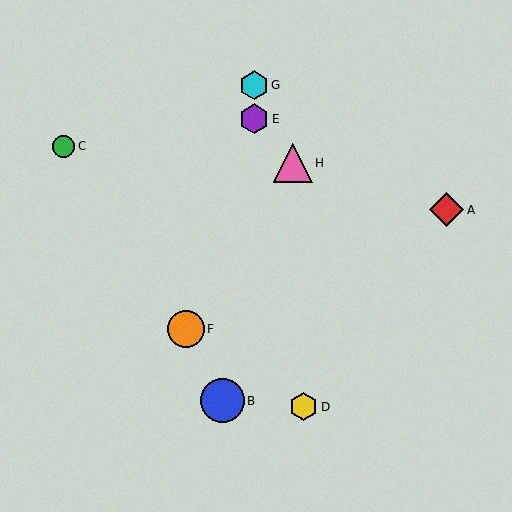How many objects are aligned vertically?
2 objects (E, G) are aligned vertically.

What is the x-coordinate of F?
Object F is at x≈186.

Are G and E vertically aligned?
Yes, both are at x≈254.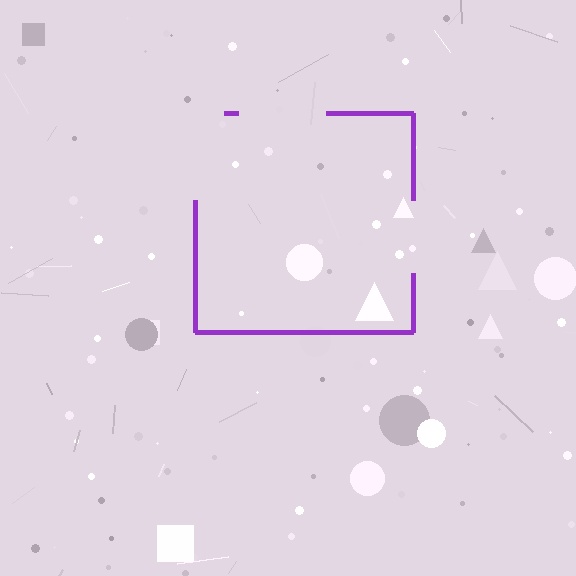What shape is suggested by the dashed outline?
The dashed outline suggests a square.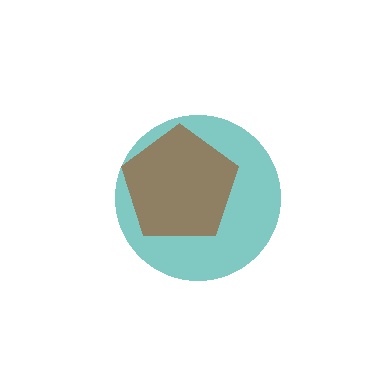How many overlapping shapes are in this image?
There are 2 overlapping shapes in the image.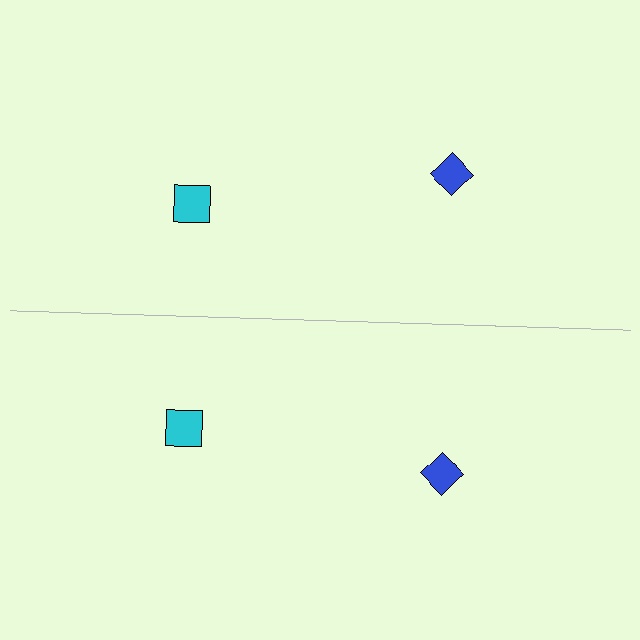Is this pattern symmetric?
Yes, this pattern has bilateral (reflection) symmetry.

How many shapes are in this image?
There are 4 shapes in this image.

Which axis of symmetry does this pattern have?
The pattern has a horizontal axis of symmetry running through the center of the image.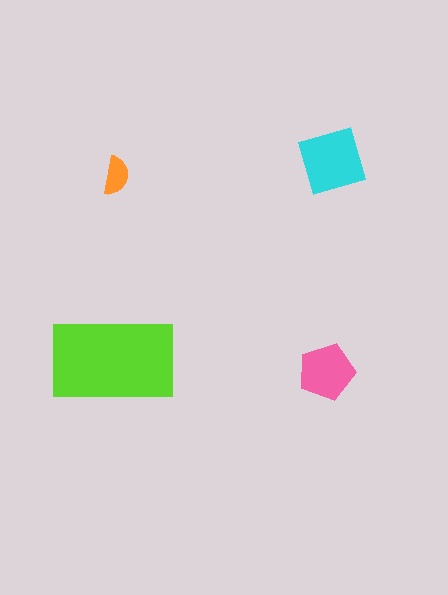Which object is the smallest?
The orange semicircle.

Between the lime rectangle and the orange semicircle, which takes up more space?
The lime rectangle.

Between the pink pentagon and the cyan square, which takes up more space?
The cyan square.